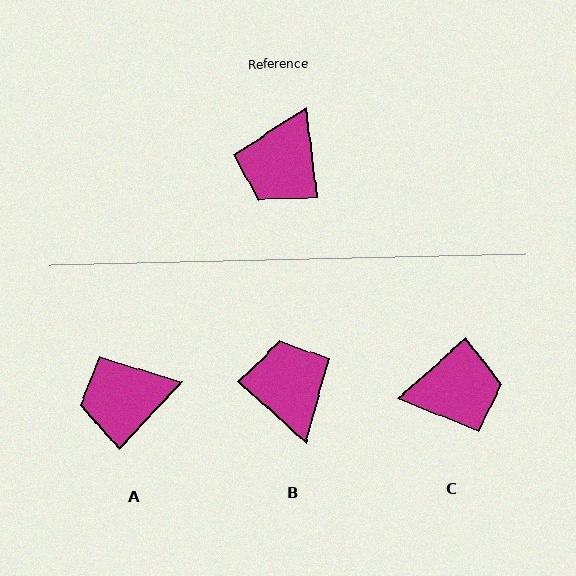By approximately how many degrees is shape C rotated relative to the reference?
Approximately 125 degrees counter-clockwise.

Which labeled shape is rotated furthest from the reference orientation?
B, about 138 degrees away.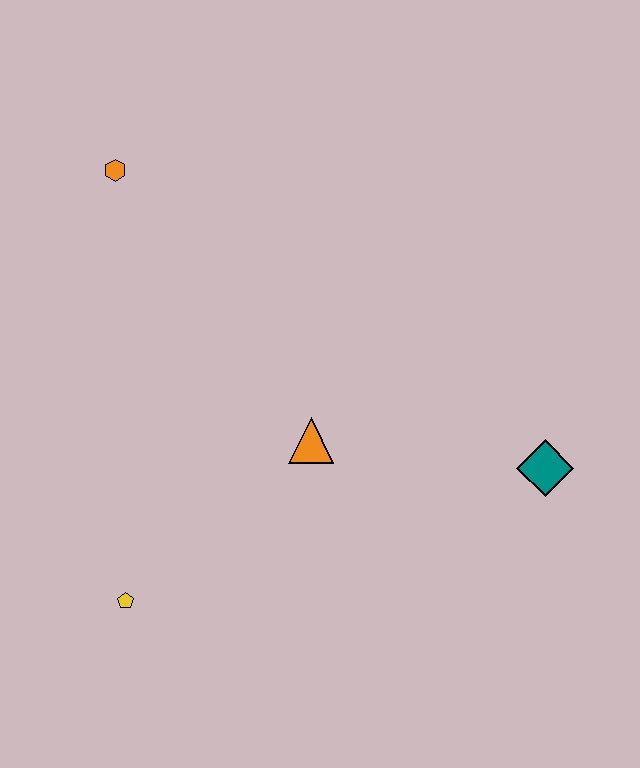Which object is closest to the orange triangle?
The teal diamond is closest to the orange triangle.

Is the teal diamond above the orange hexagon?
No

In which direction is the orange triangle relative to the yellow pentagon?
The orange triangle is to the right of the yellow pentagon.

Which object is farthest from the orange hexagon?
The teal diamond is farthest from the orange hexagon.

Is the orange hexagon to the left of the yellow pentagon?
Yes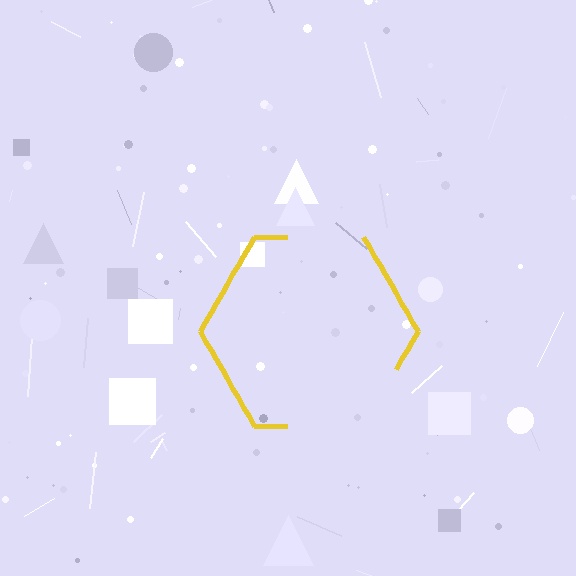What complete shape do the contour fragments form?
The contour fragments form a hexagon.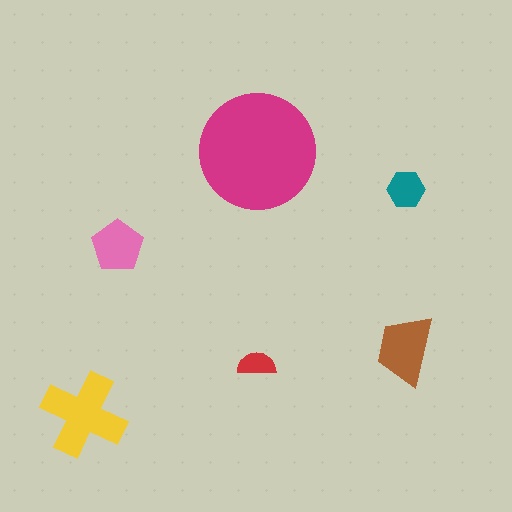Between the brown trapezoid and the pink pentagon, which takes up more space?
The brown trapezoid.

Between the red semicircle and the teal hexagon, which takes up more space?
The teal hexagon.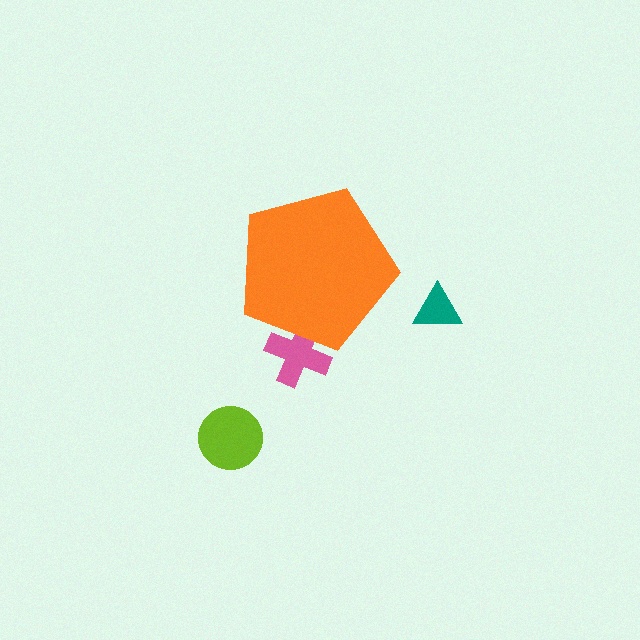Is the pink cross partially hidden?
Yes, the pink cross is partially hidden behind the orange pentagon.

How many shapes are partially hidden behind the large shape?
1 shape is partially hidden.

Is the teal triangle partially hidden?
No, the teal triangle is fully visible.